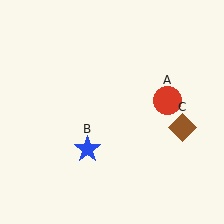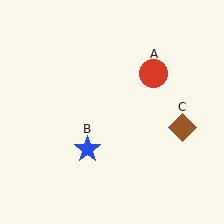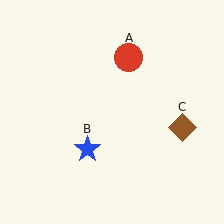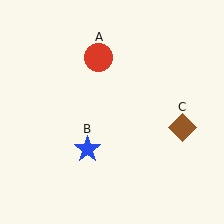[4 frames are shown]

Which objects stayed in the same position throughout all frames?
Blue star (object B) and brown diamond (object C) remained stationary.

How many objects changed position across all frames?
1 object changed position: red circle (object A).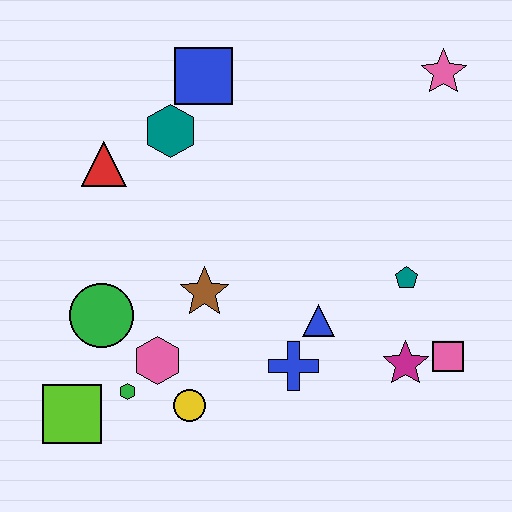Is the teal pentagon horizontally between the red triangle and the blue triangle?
No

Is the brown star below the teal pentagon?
Yes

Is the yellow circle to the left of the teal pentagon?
Yes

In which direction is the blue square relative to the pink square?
The blue square is above the pink square.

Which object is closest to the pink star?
The teal pentagon is closest to the pink star.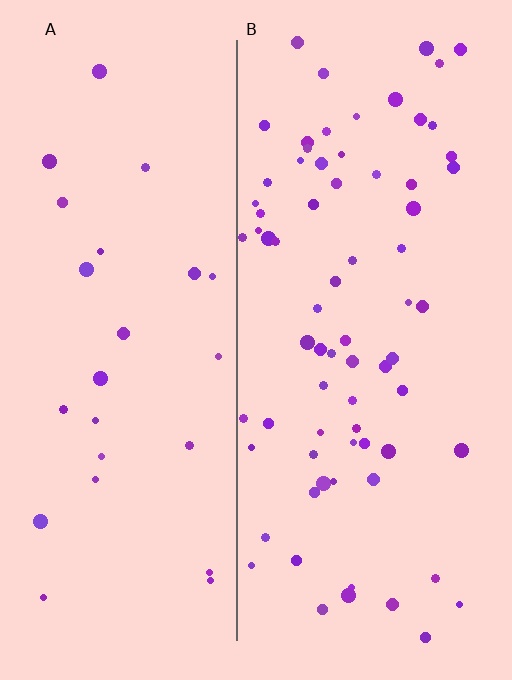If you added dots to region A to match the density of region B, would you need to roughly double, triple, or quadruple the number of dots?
Approximately triple.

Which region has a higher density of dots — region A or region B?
B (the right).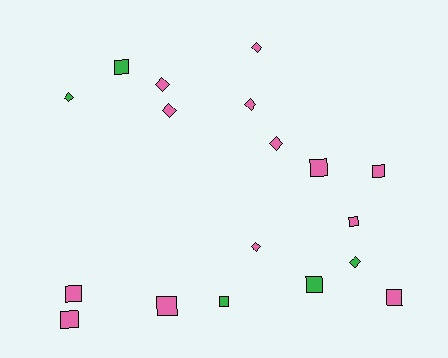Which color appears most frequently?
Pink, with 13 objects.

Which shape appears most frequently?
Square, with 10 objects.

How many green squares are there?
There are 3 green squares.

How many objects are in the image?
There are 18 objects.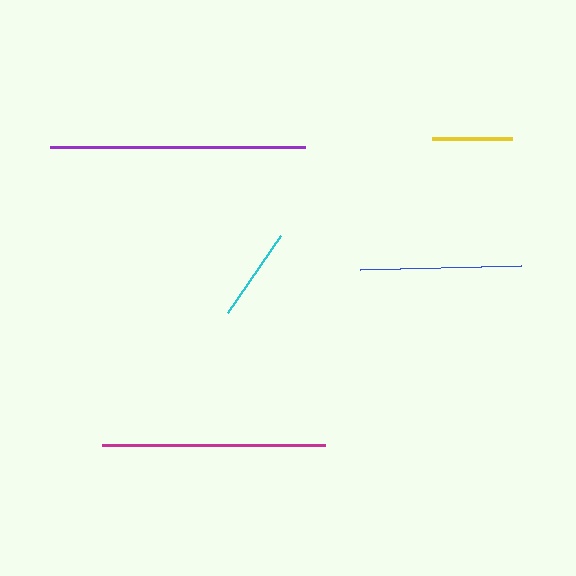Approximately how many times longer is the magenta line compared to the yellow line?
The magenta line is approximately 2.8 times the length of the yellow line.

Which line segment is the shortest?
The yellow line is the shortest at approximately 80 pixels.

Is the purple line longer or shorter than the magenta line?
The purple line is longer than the magenta line.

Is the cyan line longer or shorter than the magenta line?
The magenta line is longer than the cyan line.